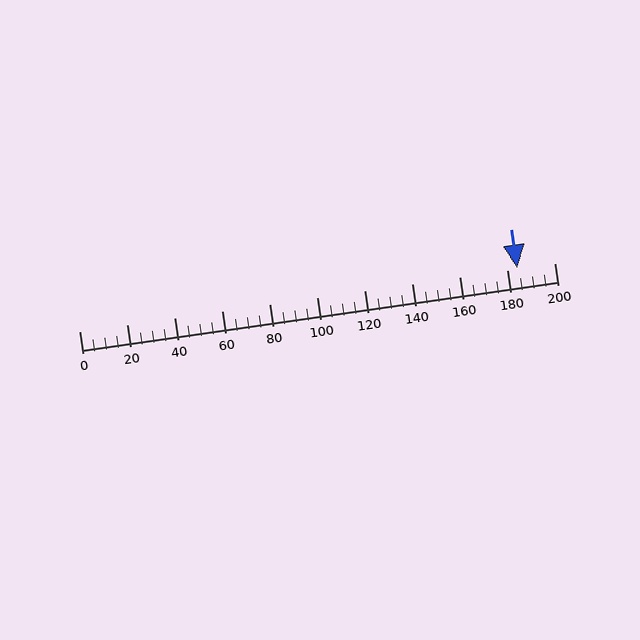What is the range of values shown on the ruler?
The ruler shows values from 0 to 200.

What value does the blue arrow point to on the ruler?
The blue arrow points to approximately 184.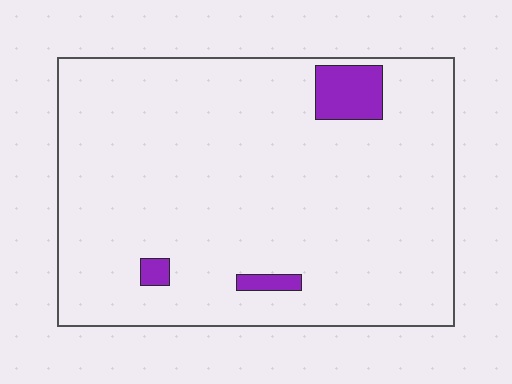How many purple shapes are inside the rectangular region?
3.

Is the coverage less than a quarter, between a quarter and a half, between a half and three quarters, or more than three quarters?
Less than a quarter.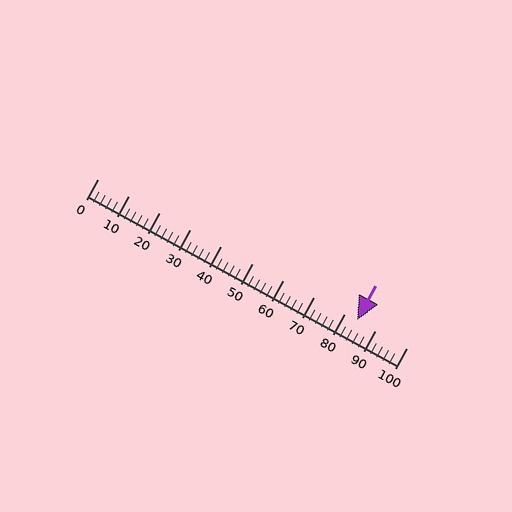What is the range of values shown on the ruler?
The ruler shows values from 0 to 100.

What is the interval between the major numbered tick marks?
The major tick marks are spaced 10 units apart.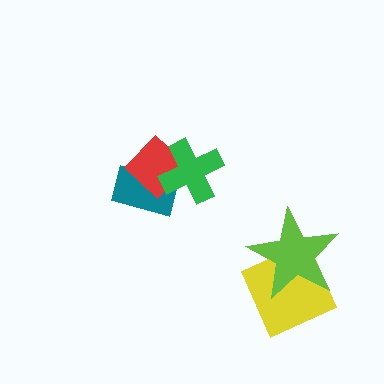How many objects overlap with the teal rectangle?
2 objects overlap with the teal rectangle.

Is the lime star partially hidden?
No, no other shape covers it.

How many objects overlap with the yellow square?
1 object overlaps with the yellow square.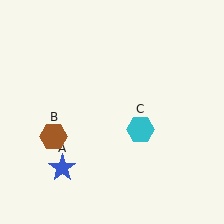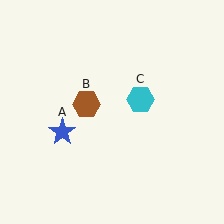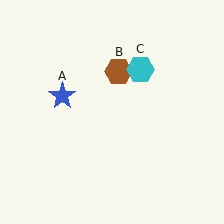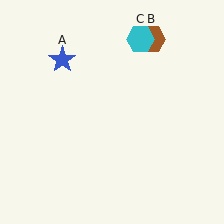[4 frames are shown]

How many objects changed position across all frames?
3 objects changed position: blue star (object A), brown hexagon (object B), cyan hexagon (object C).